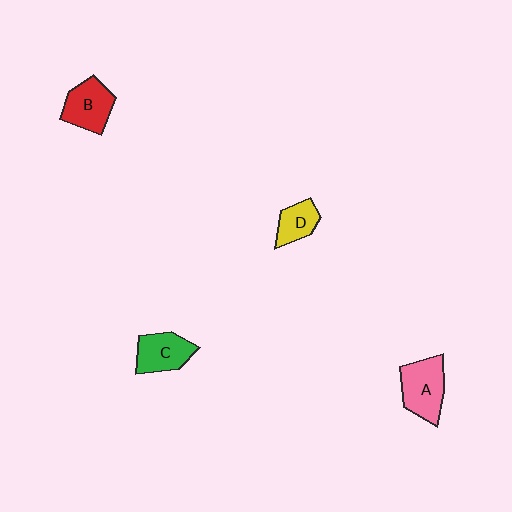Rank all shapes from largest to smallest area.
From largest to smallest: A (pink), B (red), C (green), D (yellow).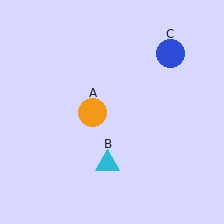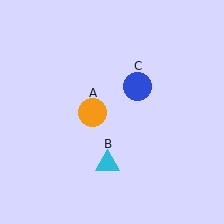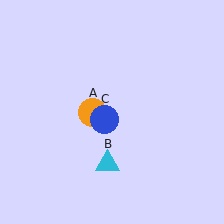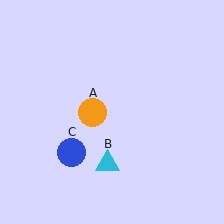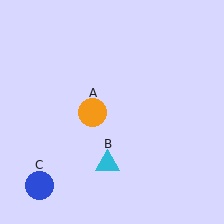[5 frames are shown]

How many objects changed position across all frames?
1 object changed position: blue circle (object C).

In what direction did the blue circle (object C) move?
The blue circle (object C) moved down and to the left.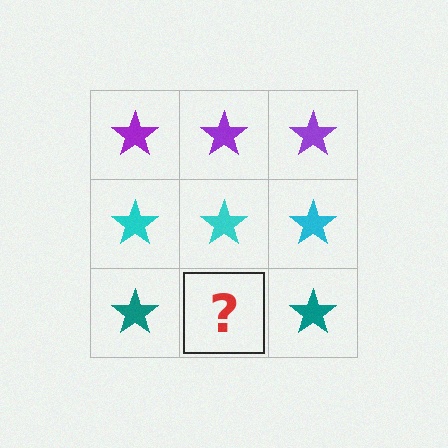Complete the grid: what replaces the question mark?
The question mark should be replaced with a teal star.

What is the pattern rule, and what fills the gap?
The rule is that each row has a consistent color. The gap should be filled with a teal star.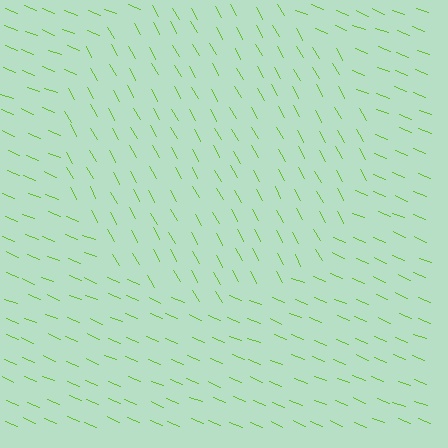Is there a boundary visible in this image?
Yes, there is a texture boundary formed by a change in line orientation.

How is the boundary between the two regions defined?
The boundary is defined purely by a change in line orientation (approximately 39 degrees difference). All lines are the same color and thickness.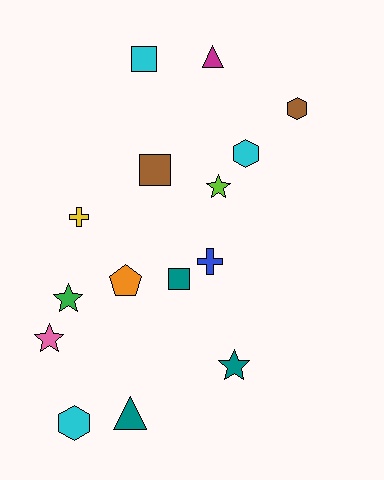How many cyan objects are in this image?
There are 3 cyan objects.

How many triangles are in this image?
There are 2 triangles.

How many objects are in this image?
There are 15 objects.